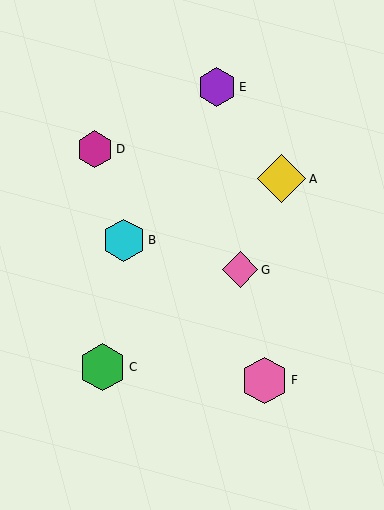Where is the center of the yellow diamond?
The center of the yellow diamond is at (282, 179).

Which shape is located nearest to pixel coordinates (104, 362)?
The green hexagon (labeled C) at (102, 367) is nearest to that location.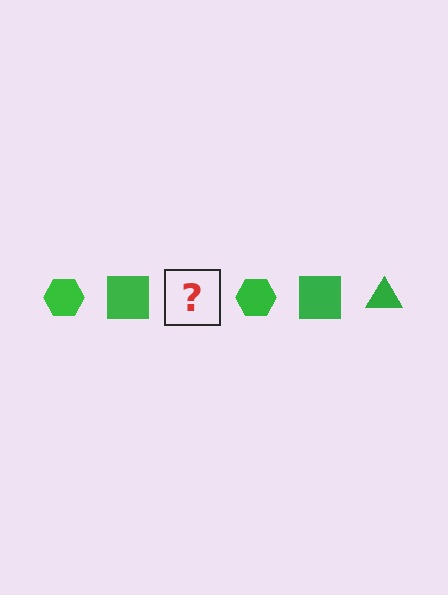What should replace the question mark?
The question mark should be replaced with a green triangle.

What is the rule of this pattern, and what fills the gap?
The rule is that the pattern cycles through hexagon, square, triangle shapes in green. The gap should be filled with a green triangle.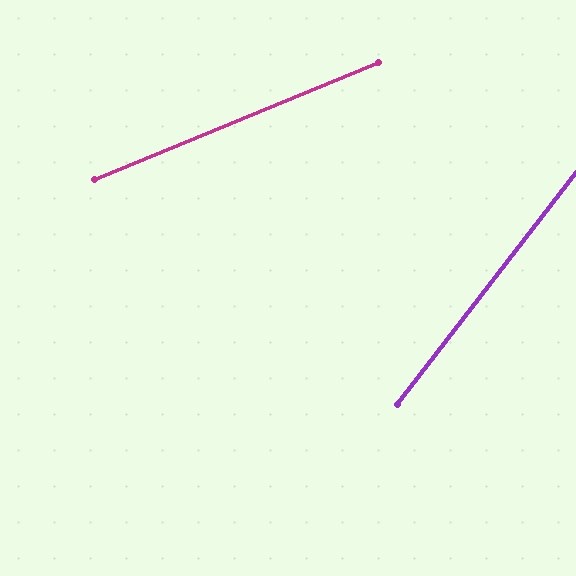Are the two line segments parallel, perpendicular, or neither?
Neither parallel nor perpendicular — they differ by about 30°.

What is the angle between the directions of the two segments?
Approximately 30 degrees.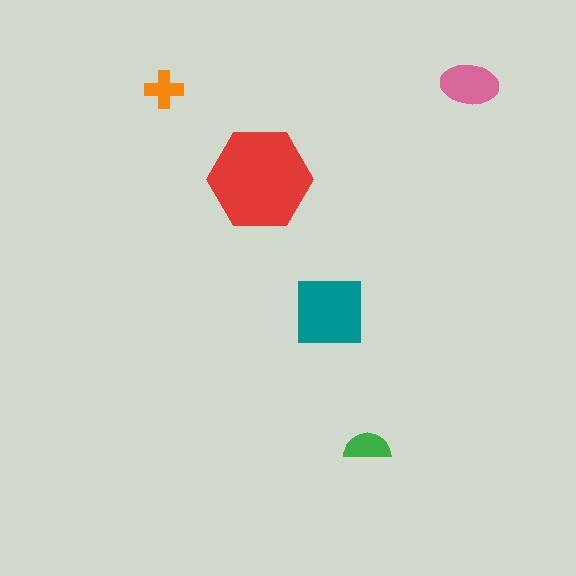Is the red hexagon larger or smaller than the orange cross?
Larger.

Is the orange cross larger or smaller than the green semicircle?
Smaller.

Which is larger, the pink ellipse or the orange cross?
The pink ellipse.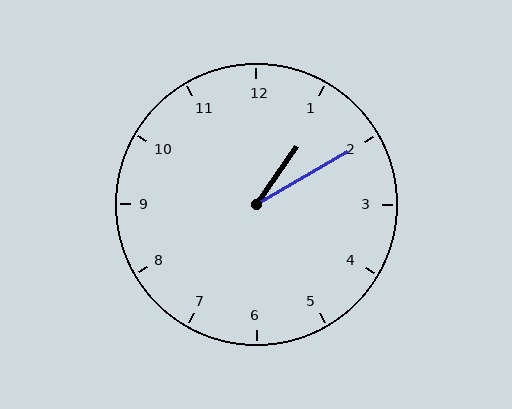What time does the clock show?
1:10.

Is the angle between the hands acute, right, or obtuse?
It is acute.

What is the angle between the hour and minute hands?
Approximately 25 degrees.